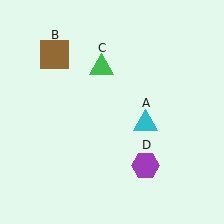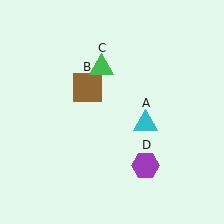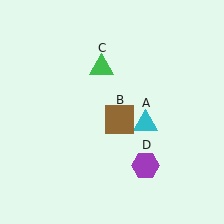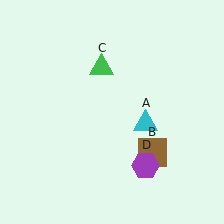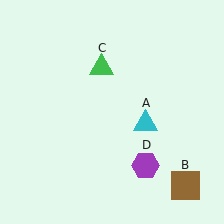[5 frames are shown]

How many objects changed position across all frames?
1 object changed position: brown square (object B).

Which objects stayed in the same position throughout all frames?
Cyan triangle (object A) and green triangle (object C) and purple hexagon (object D) remained stationary.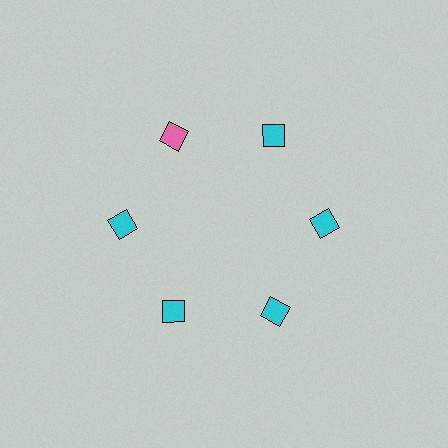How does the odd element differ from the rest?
It has a different color: pink instead of cyan.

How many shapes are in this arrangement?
There are 6 shapes arranged in a ring pattern.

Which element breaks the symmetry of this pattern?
The pink diamond at roughly the 11 o'clock position breaks the symmetry. All other shapes are cyan diamonds.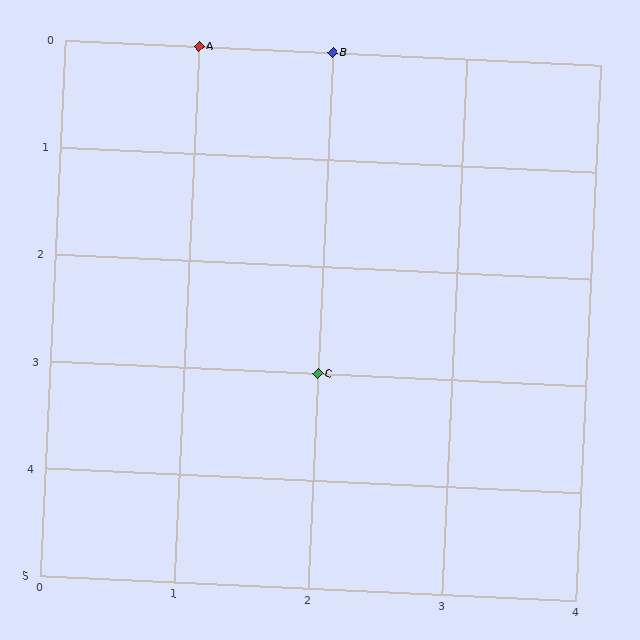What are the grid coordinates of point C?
Point C is at grid coordinates (2, 3).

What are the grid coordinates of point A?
Point A is at grid coordinates (1, 0).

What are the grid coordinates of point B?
Point B is at grid coordinates (2, 0).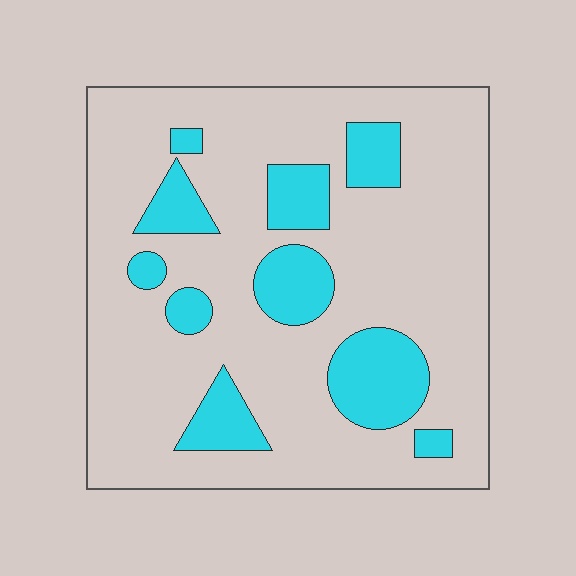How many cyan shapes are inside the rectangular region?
10.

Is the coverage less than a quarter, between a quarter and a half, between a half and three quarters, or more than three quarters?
Less than a quarter.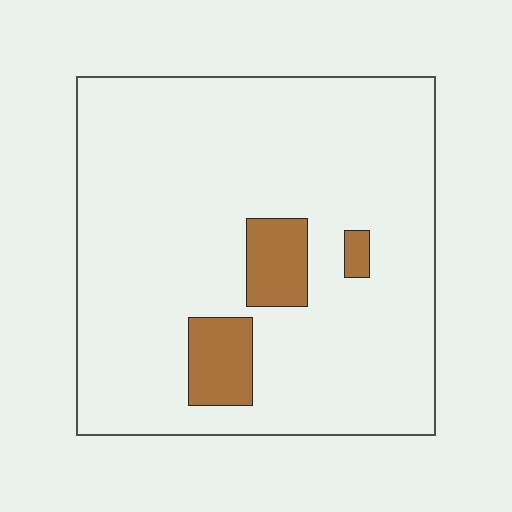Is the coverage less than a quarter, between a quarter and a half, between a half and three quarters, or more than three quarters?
Less than a quarter.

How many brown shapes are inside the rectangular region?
3.